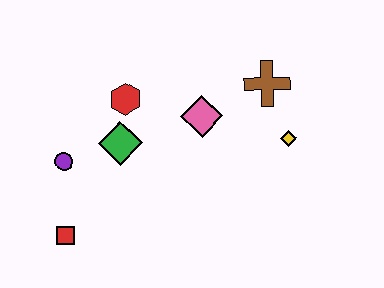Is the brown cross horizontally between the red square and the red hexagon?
No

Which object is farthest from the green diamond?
The yellow diamond is farthest from the green diamond.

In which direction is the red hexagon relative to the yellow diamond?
The red hexagon is to the left of the yellow diamond.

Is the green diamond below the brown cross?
Yes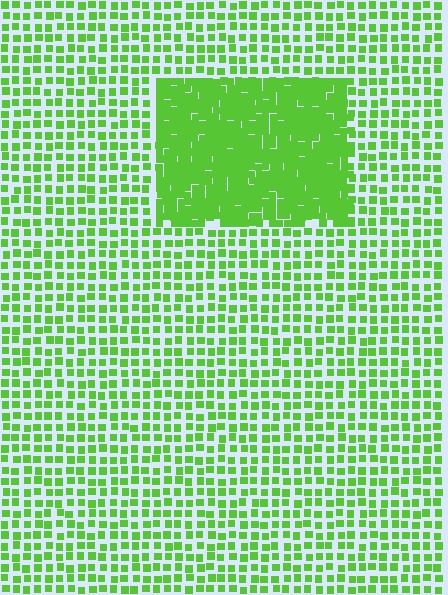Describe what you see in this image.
The image contains small lime elements arranged at two different densities. A rectangle-shaped region is visible where the elements are more densely packed than the surrounding area.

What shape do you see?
I see a rectangle.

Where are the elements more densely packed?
The elements are more densely packed inside the rectangle boundary.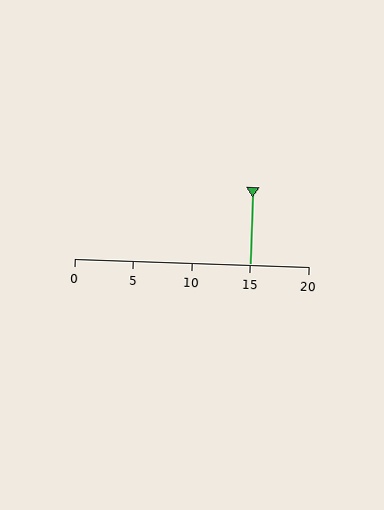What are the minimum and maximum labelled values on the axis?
The axis runs from 0 to 20.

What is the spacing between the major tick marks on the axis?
The major ticks are spaced 5 apart.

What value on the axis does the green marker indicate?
The marker indicates approximately 15.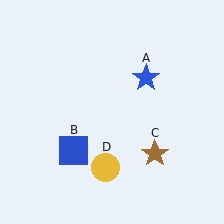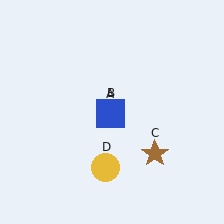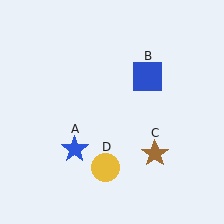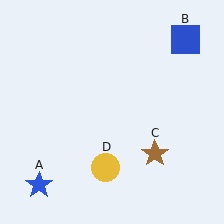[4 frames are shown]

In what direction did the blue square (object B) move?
The blue square (object B) moved up and to the right.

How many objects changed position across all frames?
2 objects changed position: blue star (object A), blue square (object B).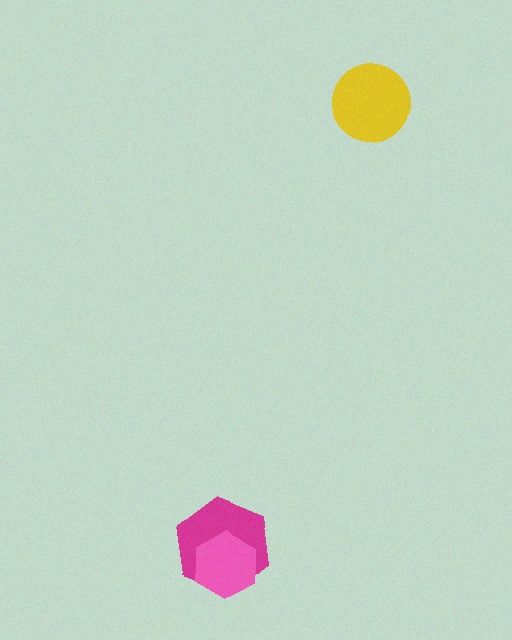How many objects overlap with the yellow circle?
0 objects overlap with the yellow circle.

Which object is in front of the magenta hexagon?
The pink hexagon is in front of the magenta hexagon.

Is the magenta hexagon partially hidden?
Yes, it is partially covered by another shape.